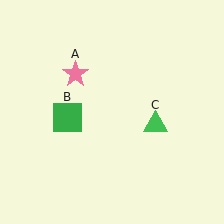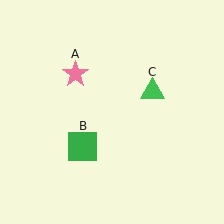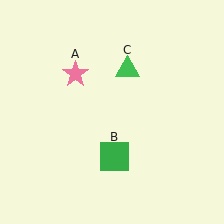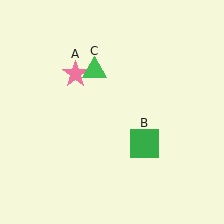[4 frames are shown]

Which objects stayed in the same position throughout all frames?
Pink star (object A) remained stationary.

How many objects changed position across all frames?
2 objects changed position: green square (object B), green triangle (object C).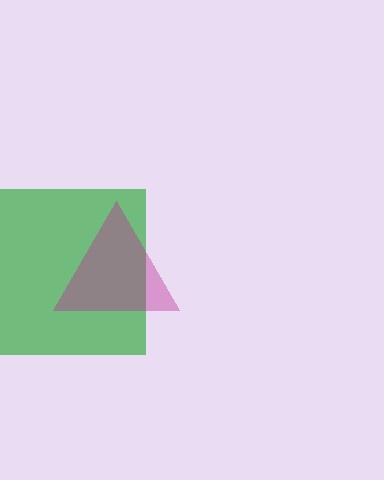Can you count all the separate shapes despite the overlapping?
Yes, there are 2 separate shapes.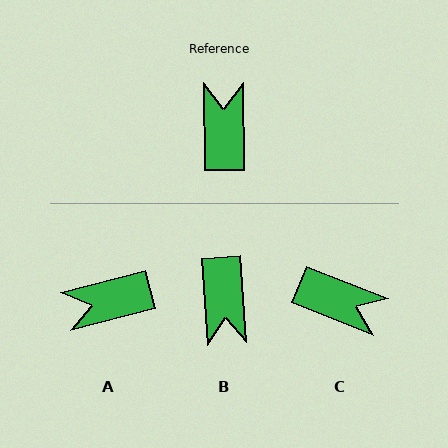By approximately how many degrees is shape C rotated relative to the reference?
Approximately 112 degrees clockwise.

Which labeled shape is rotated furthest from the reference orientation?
B, about 176 degrees away.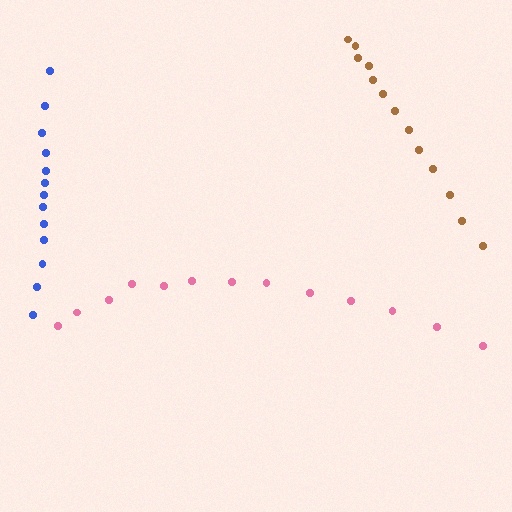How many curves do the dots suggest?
There are 3 distinct paths.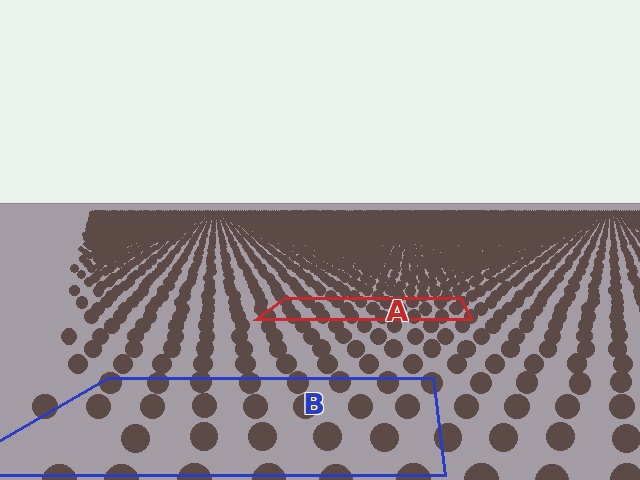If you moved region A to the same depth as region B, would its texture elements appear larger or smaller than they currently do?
They would appear larger. At a closer depth, the same texture elements are projected at a bigger on-screen size.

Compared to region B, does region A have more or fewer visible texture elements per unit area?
Region A has more texture elements per unit area — they are packed more densely because it is farther away.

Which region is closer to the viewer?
Region B is closer. The texture elements there are larger and more spread out.